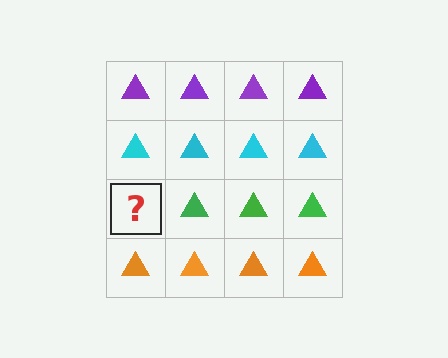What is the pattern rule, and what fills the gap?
The rule is that each row has a consistent color. The gap should be filled with a green triangle.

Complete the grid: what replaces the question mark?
The question mark should be replaced with a green triangle.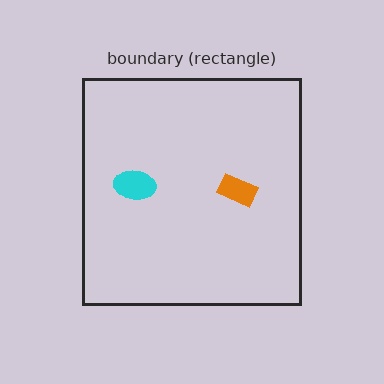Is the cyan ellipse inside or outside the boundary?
Inside.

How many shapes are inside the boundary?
2 inside, 0 outside.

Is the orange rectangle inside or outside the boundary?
Inside.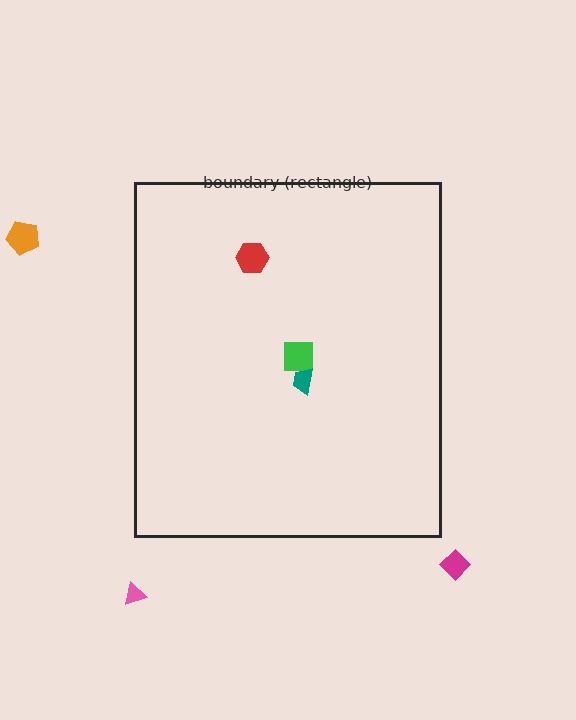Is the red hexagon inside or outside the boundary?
Inside.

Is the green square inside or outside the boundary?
Inside.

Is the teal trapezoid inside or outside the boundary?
Inside.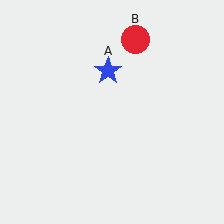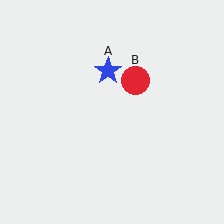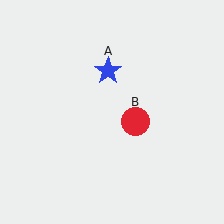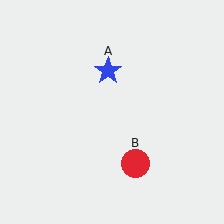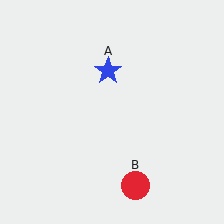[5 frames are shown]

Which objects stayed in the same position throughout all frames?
Blue star (object A) remained stationary.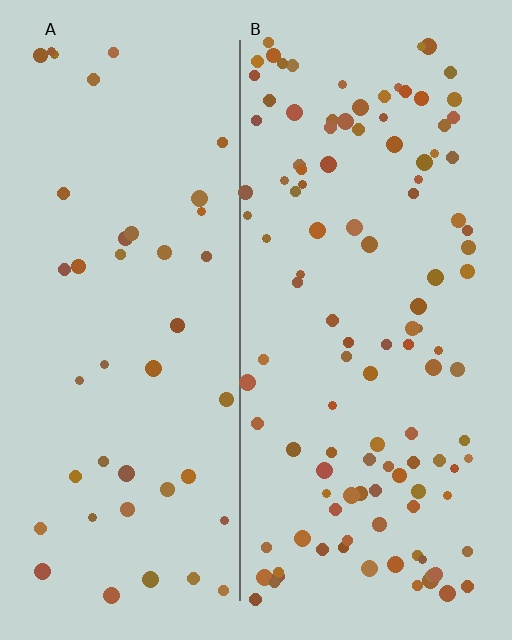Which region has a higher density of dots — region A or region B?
B (the right).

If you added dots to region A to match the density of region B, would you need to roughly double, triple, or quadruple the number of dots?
Approximately triple.